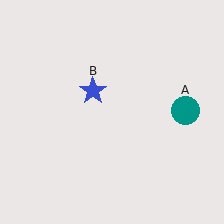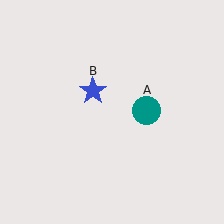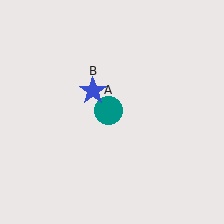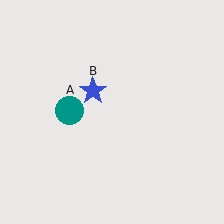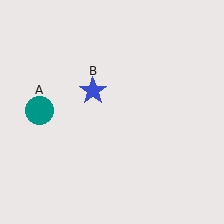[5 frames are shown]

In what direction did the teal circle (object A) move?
The teal circle (object A) moved left.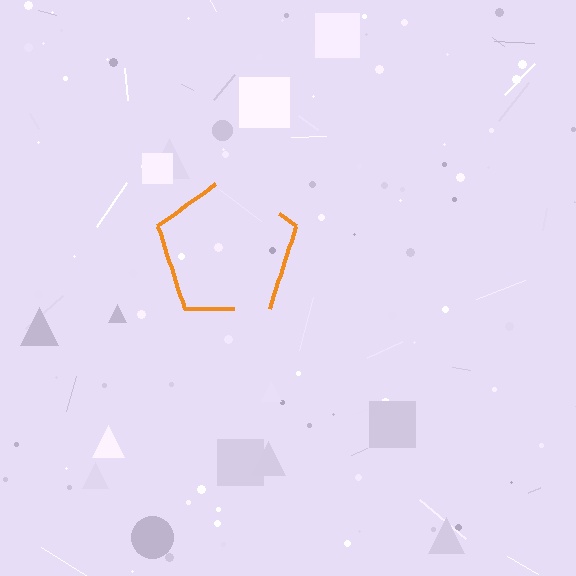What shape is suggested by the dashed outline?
The dashed outline suggests a pentagon.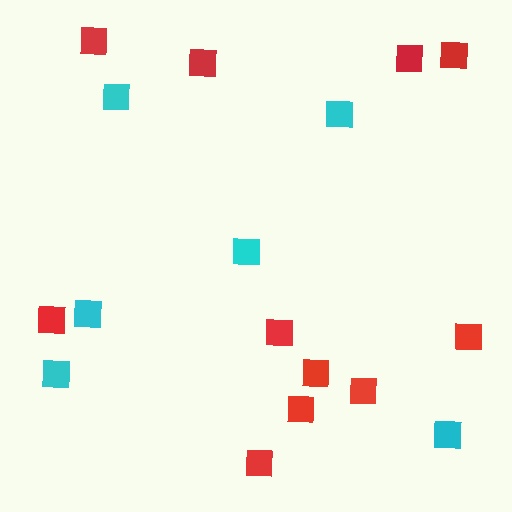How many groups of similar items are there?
There are 2 groups: one group of cyan squares (6) and one group of red squares (11).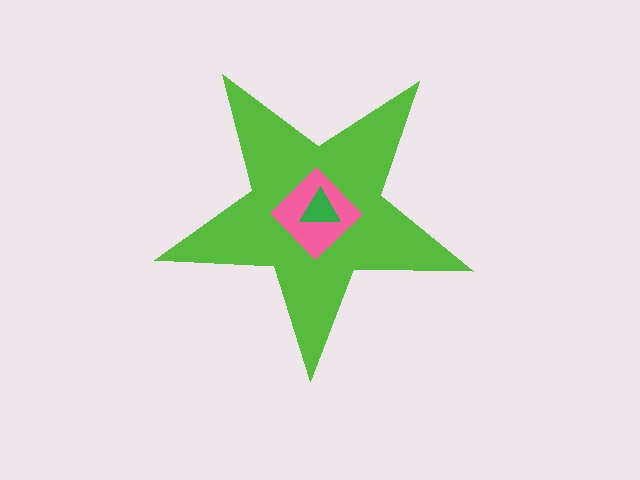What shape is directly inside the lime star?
The pink diamond.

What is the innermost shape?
The green triangle.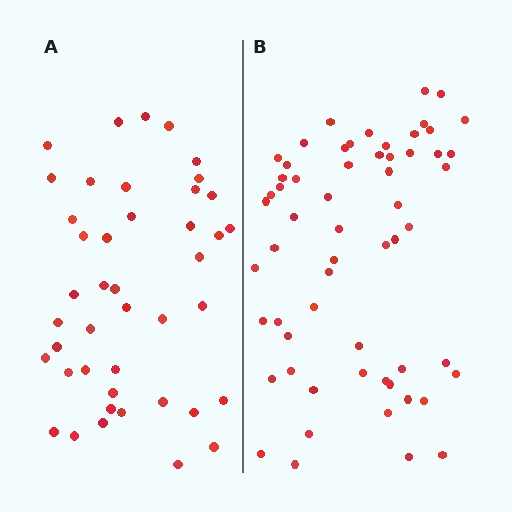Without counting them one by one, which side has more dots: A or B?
Region B (the right region) has more dots.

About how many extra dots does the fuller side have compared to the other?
Region B has approximately 15 more dots than region A.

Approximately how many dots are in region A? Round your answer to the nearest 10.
About 40 dots. (The exact count is 43, which rounds to 40.)